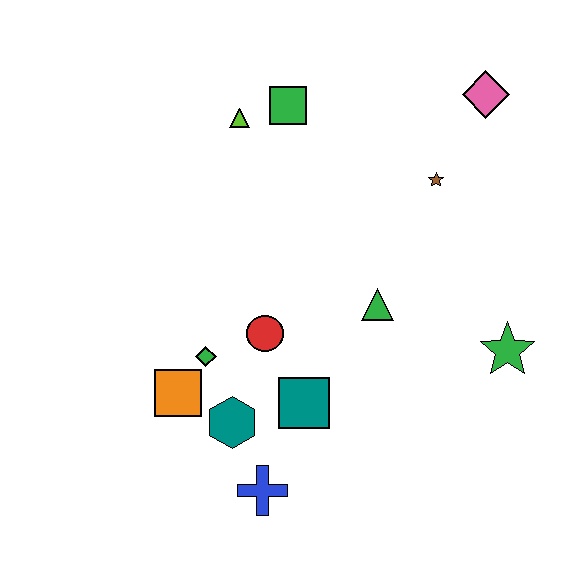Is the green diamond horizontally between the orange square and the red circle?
Yes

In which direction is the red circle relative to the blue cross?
The red circle is above the blue cross.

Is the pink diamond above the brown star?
Yes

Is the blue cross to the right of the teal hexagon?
Yes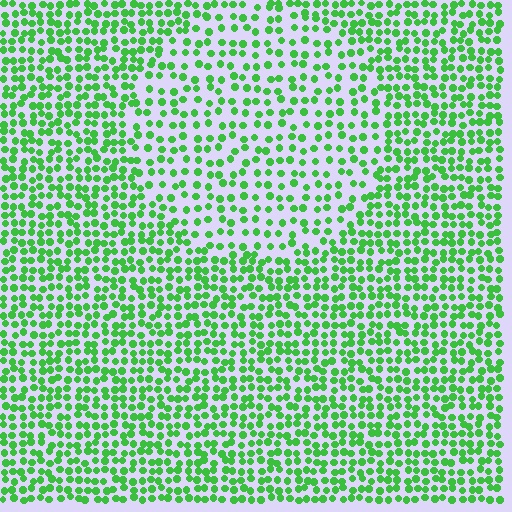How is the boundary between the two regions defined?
The boundary is defined by a change in element density (approximately 1.7x ratio). All elements are the same color, size, and shape.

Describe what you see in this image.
The image contains small green elements arranged at two different densities. A circle-shaped region is visible where the elements are less densely packed than the surrounding area.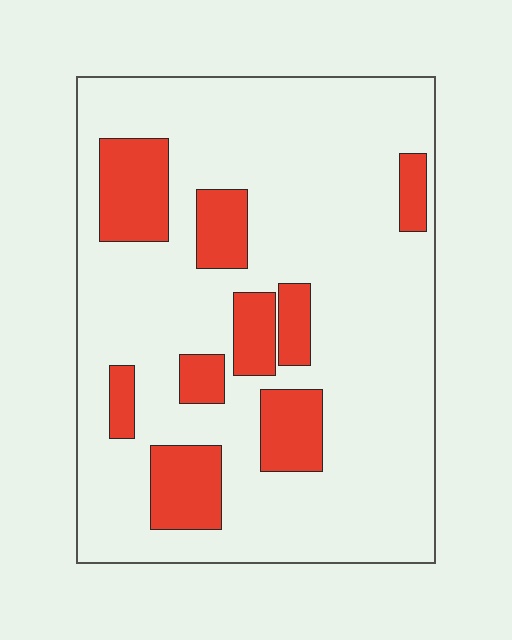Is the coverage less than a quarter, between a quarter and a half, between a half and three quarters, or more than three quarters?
Less than a quarter.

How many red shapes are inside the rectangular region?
9.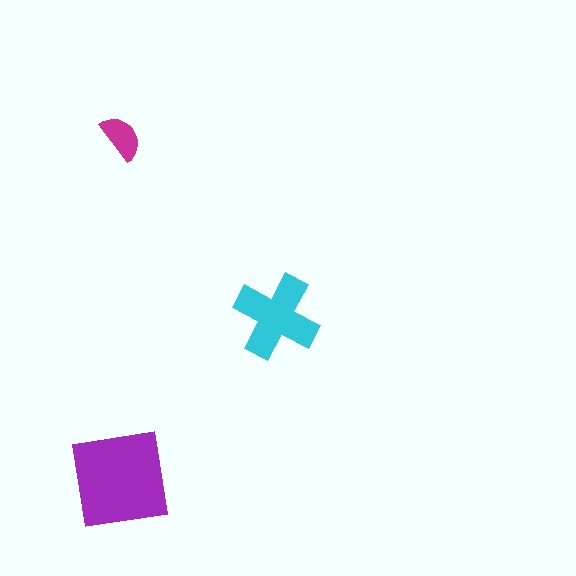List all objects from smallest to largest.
The magenta semicircle, the cyan cross, the purple square.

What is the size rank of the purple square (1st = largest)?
1st.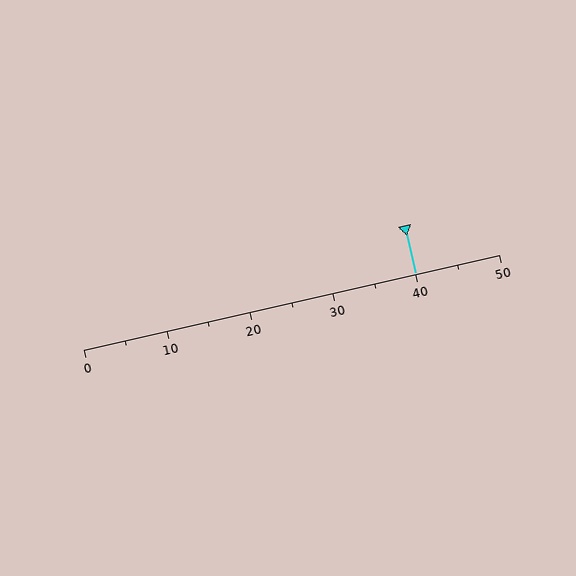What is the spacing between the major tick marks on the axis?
The major ticks are spaced 10 apart.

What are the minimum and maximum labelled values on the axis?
The axis runs from 0 to 50.